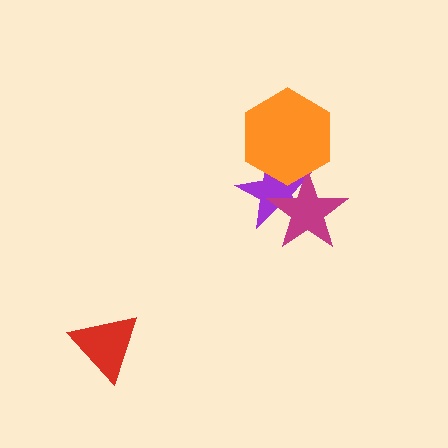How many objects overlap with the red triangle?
0 objects overlap with the red triangle.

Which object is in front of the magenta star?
The orange hexagon is in front of the magenta star.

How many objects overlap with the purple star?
2 objects overlap with the purple star.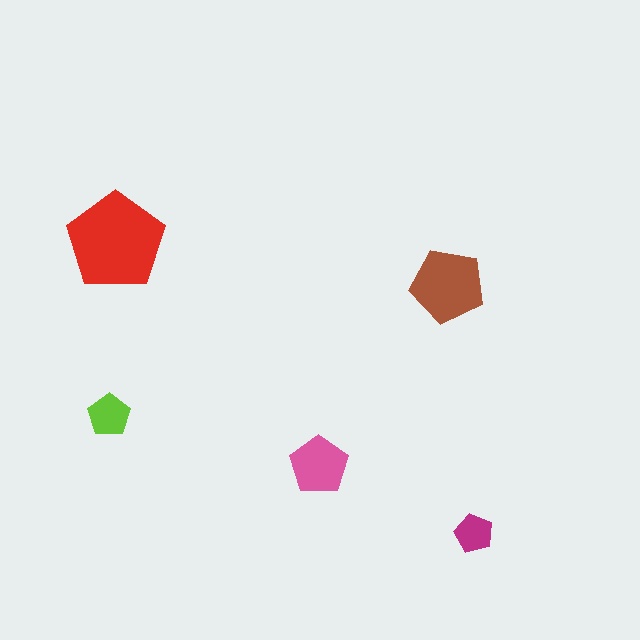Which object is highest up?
The red pentagon is topmost.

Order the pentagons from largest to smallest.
the red one, the brown one, the pink one, the lime one, the magenta one.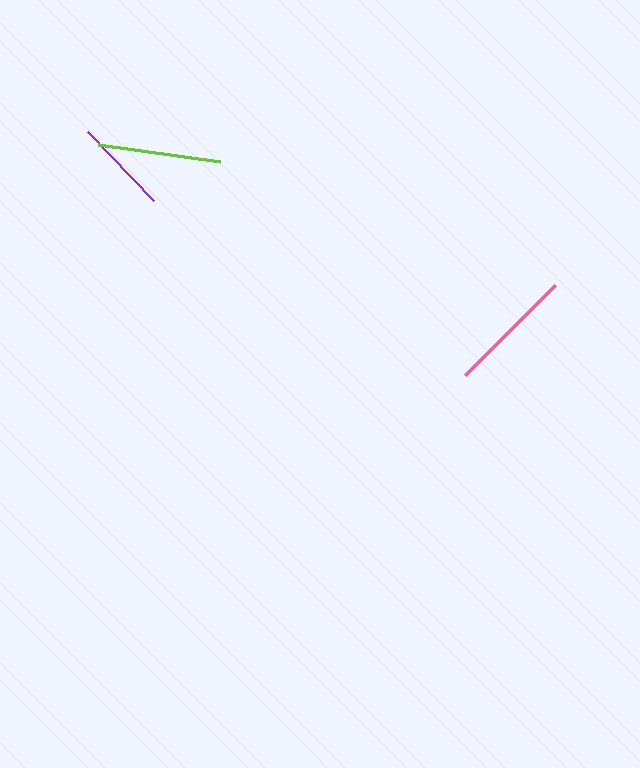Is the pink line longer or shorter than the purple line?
The pink line is longer than the purple line.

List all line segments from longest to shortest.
From longest to shortest: pink, lime, purple.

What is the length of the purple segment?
The purple segment is approximately 96 pixels long.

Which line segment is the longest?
The pink line is the longest at approximately 127 pixels.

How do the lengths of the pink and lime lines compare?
The pink and lime lines are approximately the same length.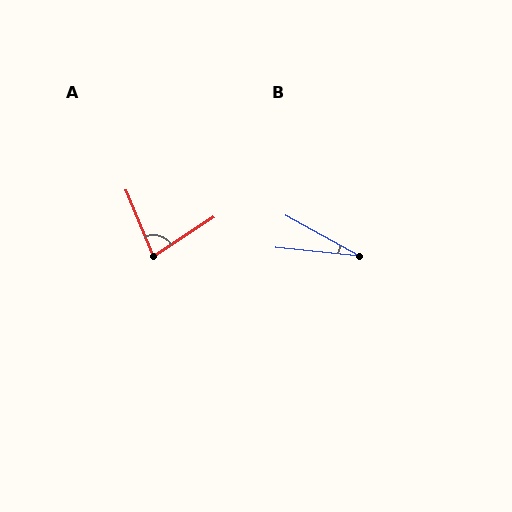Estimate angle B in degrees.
Approximately 23 degrees.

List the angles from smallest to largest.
B (23°), A (80°).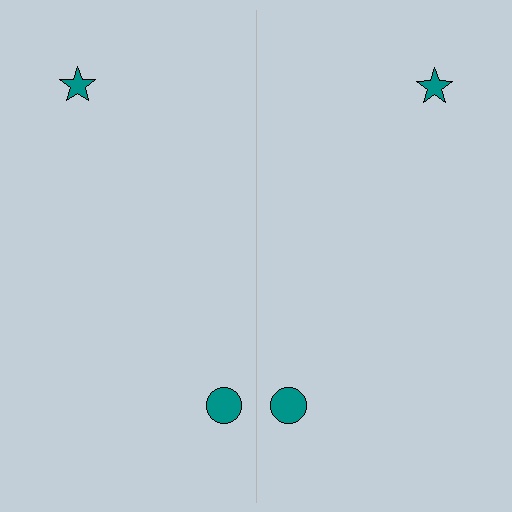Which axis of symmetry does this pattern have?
The pattern has a vertical axis of symmetry running through the center of the image.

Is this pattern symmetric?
Yes, this pattern has bilateral (reflection) symmetry.